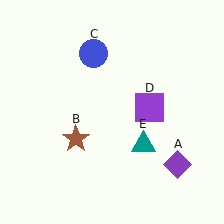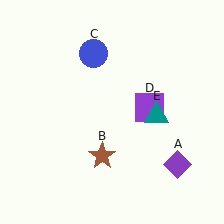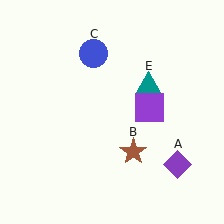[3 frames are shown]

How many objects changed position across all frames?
2 objects changed position: brown star (object B), teal triangle (object E).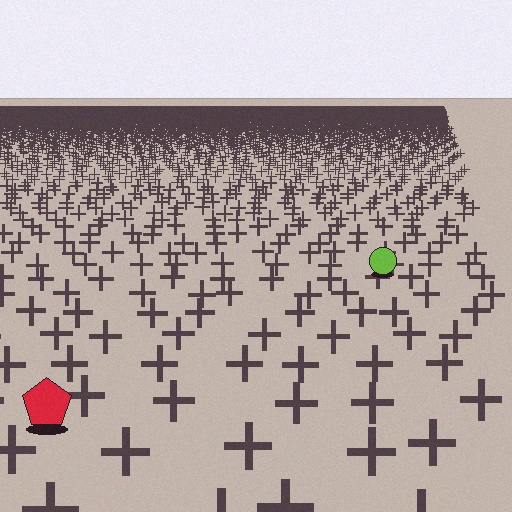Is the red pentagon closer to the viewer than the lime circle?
Yes. The red pentagon is closer — you can tell from the texture gradient: the ground texture is coarser near it.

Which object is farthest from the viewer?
The lime circle is farthest from the viewer. It appears smaller and the ground texture around it is denser.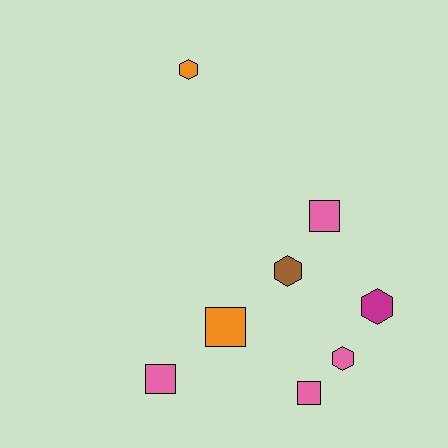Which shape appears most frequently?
Hexagon, with 4 objects.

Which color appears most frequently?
Pink, with 4 objects.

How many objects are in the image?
There are 8 objects.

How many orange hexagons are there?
There is 1 orange hexagon.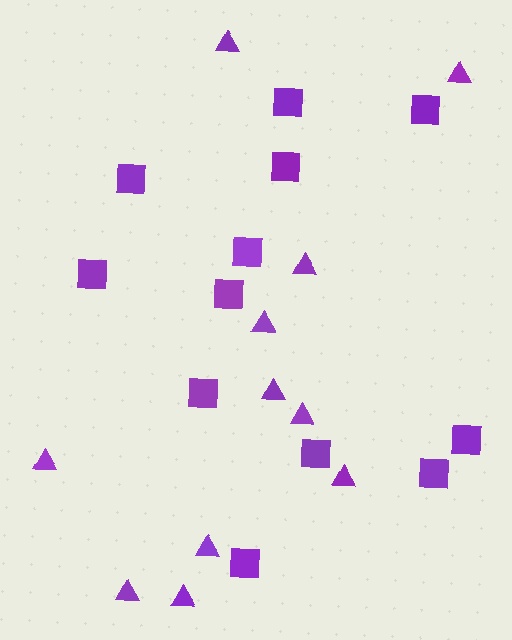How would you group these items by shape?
There are 2 groups: one group of triangles (11) and one group of squares (12).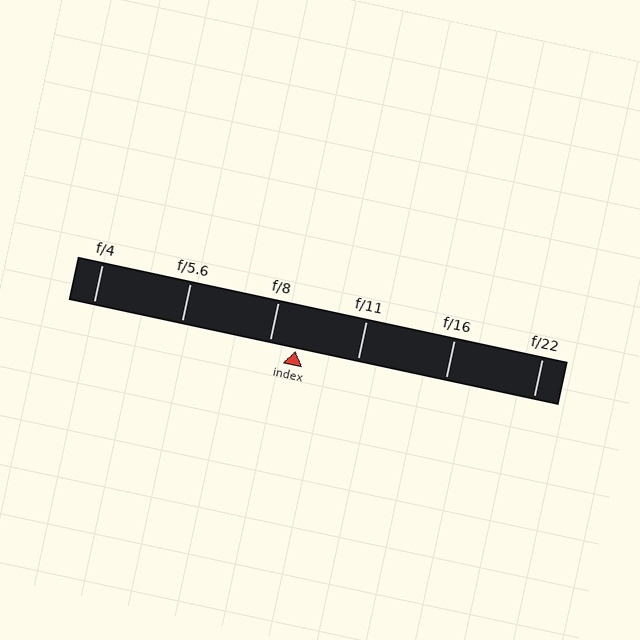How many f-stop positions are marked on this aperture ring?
There are 6 f-stop positions marked.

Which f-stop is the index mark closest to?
The index mark is closest to f/8.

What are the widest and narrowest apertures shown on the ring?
The widest aperture shown is f/4 and the narrowest is f/22.